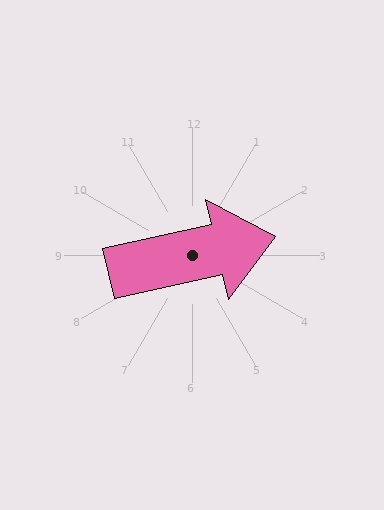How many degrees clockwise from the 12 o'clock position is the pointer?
Approximately 78 degrees.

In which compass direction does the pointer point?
East.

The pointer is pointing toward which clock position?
Roughly 3 o'clock.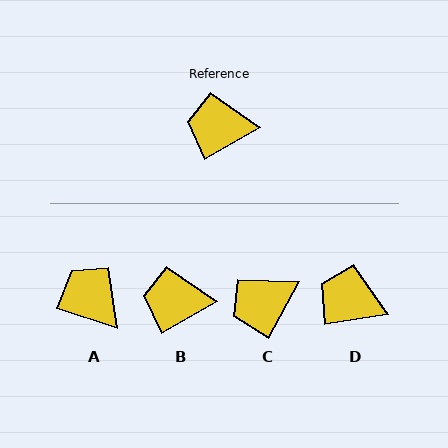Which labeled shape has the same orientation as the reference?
B.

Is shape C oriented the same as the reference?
No, it is off by about 33 degrees.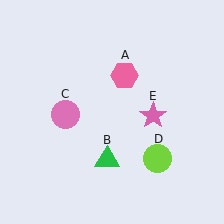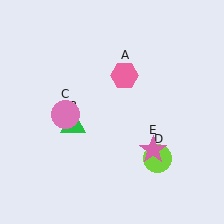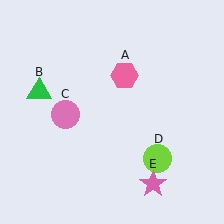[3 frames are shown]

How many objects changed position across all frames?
2 objects changed position: green triangle (object B), pink star (object E).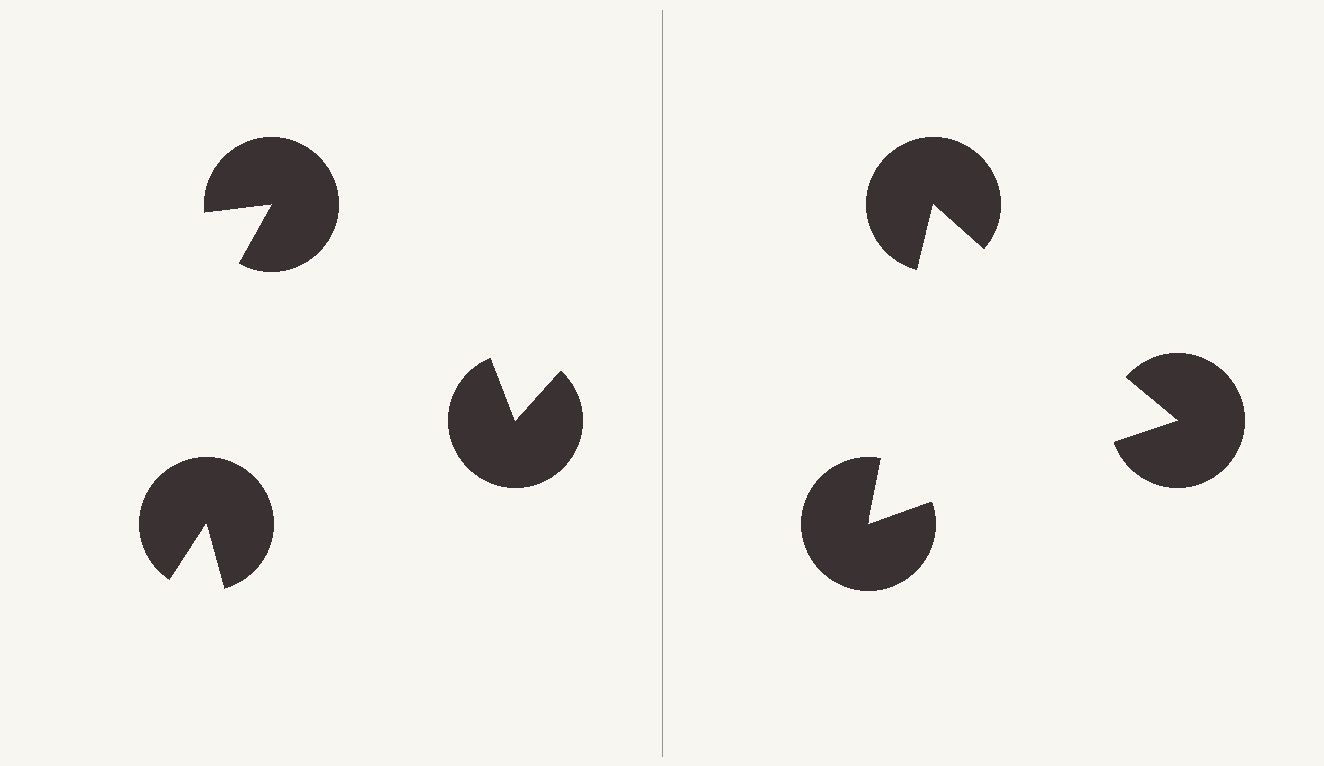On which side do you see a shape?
An illusory triangle appears on the right side. On the left side the wedge cuts are rotated, so no coherent shape forms.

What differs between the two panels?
The pac-man discs are positioned identically on both sides; only the wedge orientations differ. On the right they align to a triangle; on the left they are misaligned.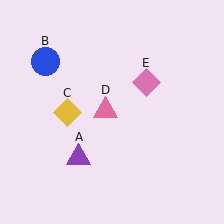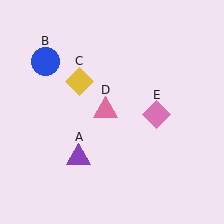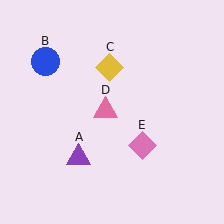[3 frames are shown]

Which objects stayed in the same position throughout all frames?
Purple triangle (object A) and blue circle (object B) and pink triangle (object D) remained stationary.